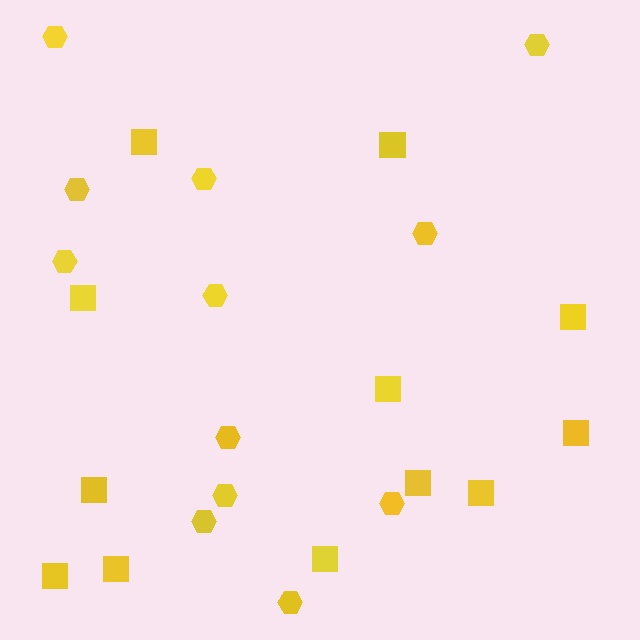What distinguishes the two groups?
There are 2 groups: one group of hexagons (12) and one group of squares (12).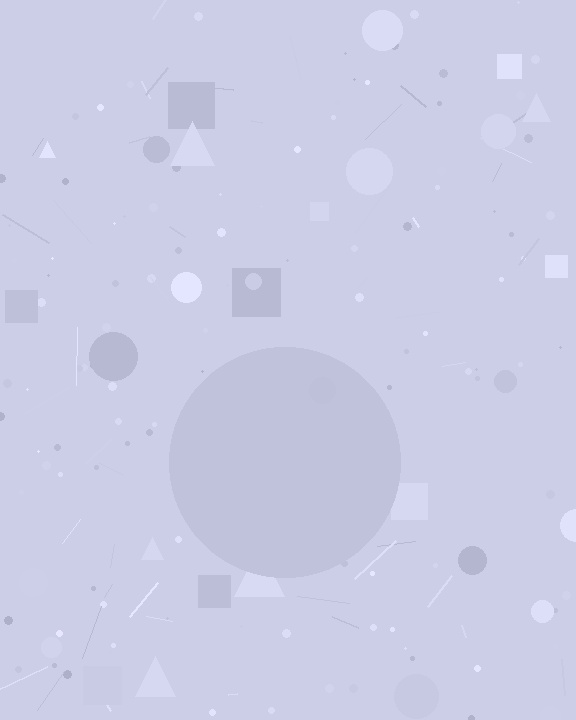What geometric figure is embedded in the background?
A circle is embedded in the background.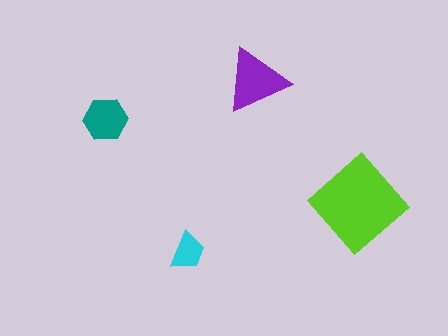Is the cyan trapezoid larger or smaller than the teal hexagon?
Smaller.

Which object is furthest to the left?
The teal hexagon is leftmost.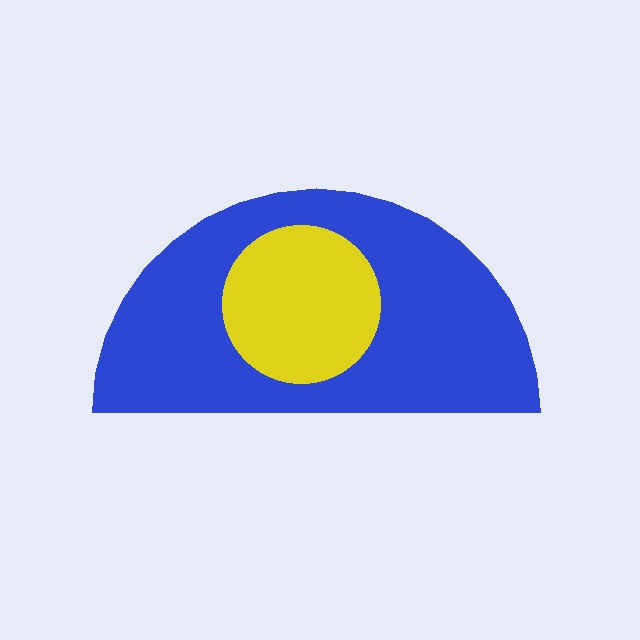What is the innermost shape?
The yellow circle.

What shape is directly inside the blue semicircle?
The yellow circle.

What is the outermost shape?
The blue semicircle.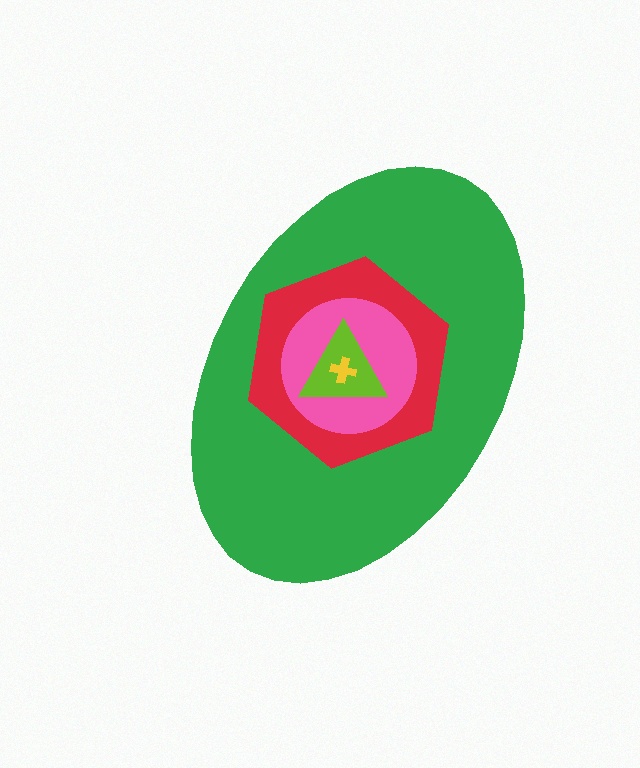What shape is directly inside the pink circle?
The lime triangle.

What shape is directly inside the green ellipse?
The red hexagon.